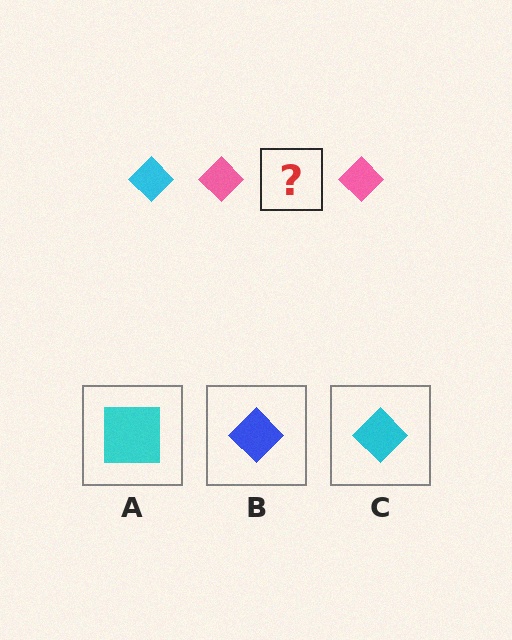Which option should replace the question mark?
Option C.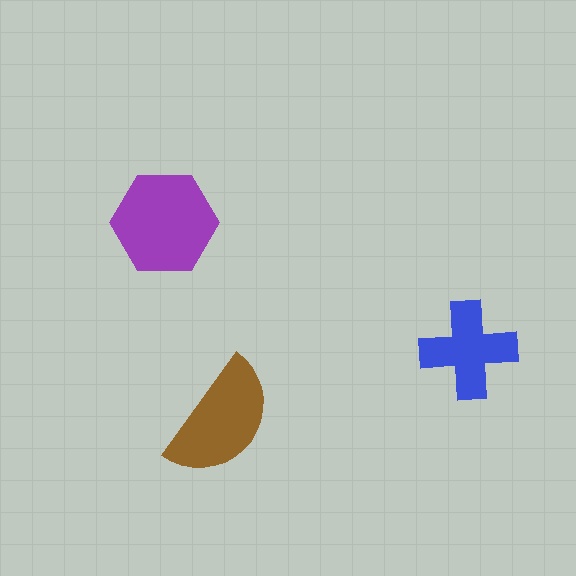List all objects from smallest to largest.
The blue cross, the brown semicircle, the purple hexagon.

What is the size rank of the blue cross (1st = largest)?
3rd.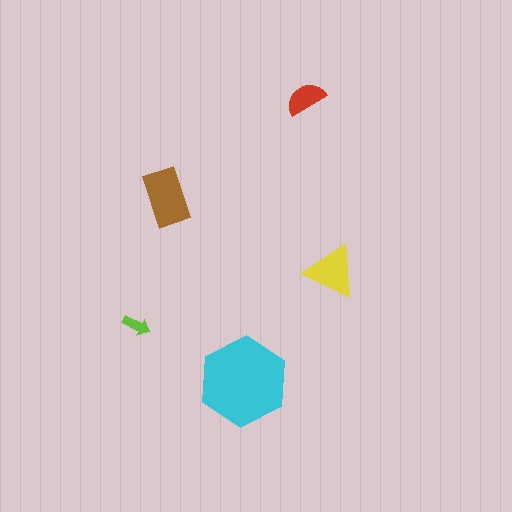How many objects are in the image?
There are 5 objects in the image.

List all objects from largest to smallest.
The cyan hexagon, the brown rectangle, the yellow triangle, the red semicircle, the lime arrow.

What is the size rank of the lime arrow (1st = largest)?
5th.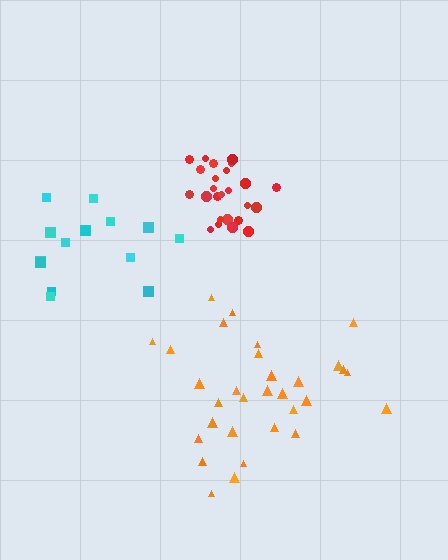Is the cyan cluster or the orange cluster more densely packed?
Orange.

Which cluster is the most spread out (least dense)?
Cyan.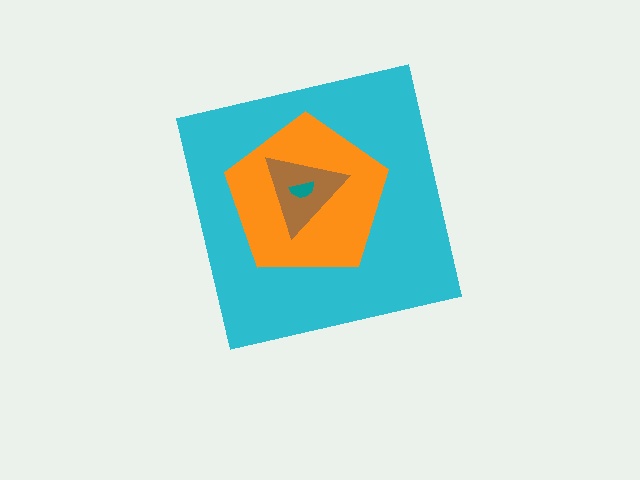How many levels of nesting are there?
4.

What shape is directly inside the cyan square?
The orange pentagon.